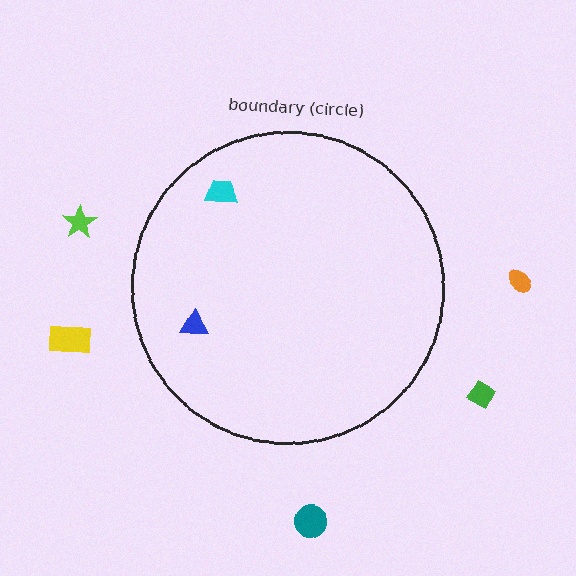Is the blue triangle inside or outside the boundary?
Inside.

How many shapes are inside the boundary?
2 inside, 5 outside.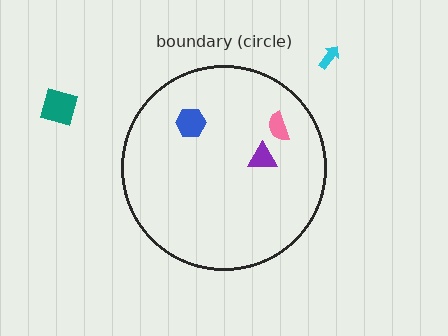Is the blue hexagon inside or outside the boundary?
Inside.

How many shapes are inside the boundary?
3 inside, 2 outside.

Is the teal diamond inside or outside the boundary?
Outside.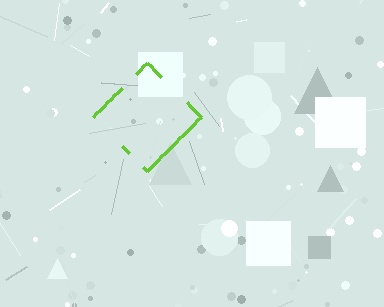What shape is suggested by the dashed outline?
The dashed outline suggests a diamond.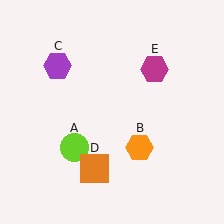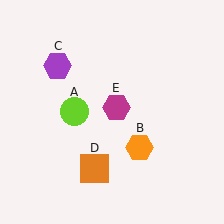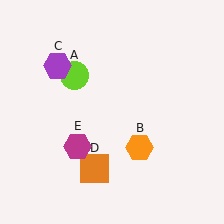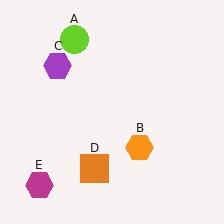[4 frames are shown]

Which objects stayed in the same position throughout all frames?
Orange hexagon (object B) and purple hexagon (object C) and orange square (object D) remained stationary.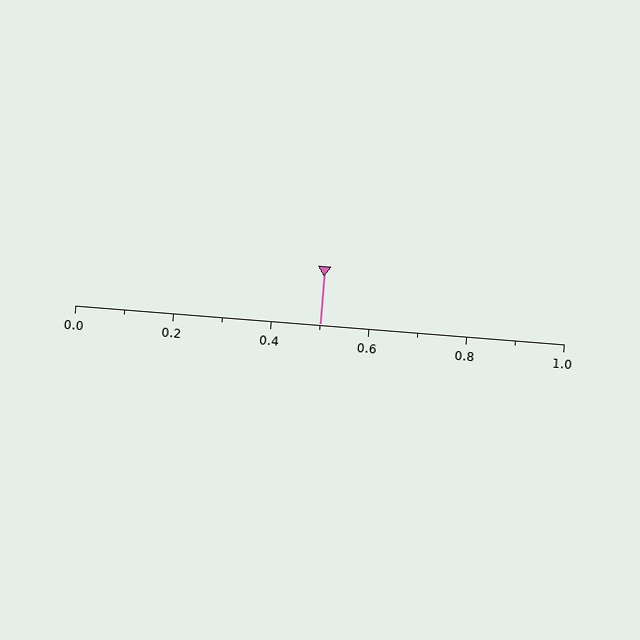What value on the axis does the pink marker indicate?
The marker indicates approximately 0.5.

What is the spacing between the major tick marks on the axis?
The major ticks are spaced 0.2 apart.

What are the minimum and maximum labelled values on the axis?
The axis runs from 0.0 to 1.0.